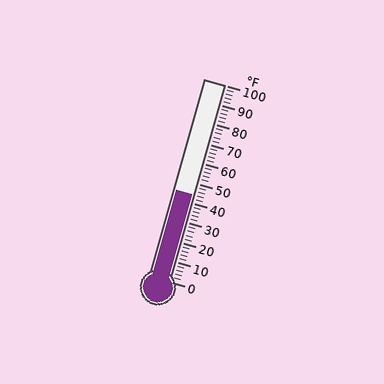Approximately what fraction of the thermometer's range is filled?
The thermometer is filled to approximately 45% of its range.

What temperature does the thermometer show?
The thermometer shows approximately 44°F.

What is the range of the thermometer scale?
The thermometer scale ranges from 0°F to 100°F.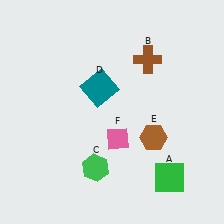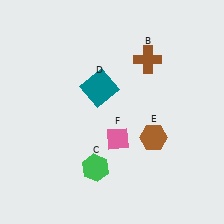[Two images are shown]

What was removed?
The green square (A) was removed in Image 2.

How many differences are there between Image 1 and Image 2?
There is 1 difference between the two images.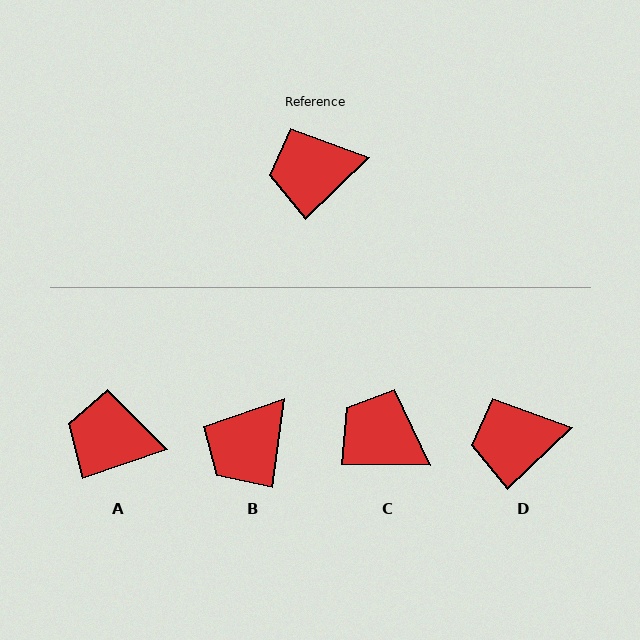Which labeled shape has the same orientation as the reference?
D.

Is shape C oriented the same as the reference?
No, it is off by about 44 degrees.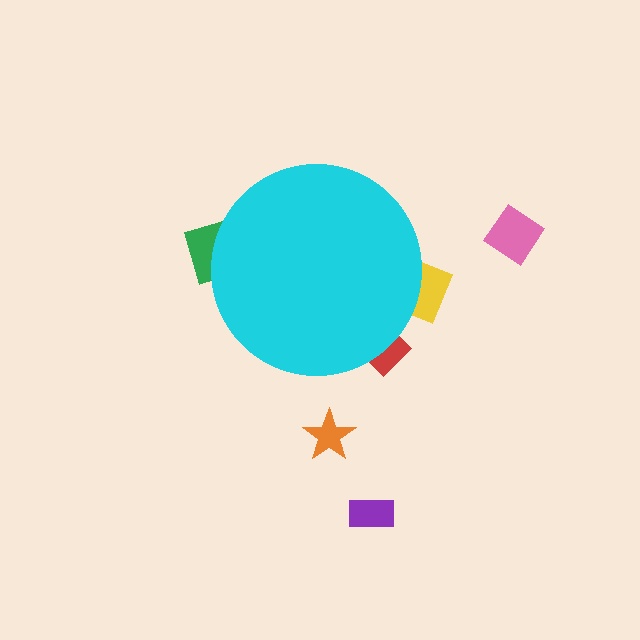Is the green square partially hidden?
Yes, the green square is partially hidden behind the cyan circle.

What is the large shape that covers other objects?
A cyan circle.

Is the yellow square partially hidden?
Yes, the yellow square is partially hidden behind the cyan circle.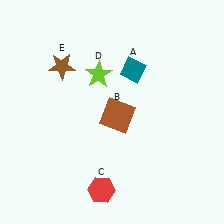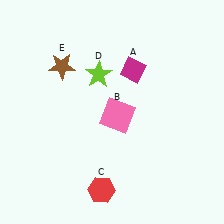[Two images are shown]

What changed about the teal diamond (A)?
In Image 1, A is teal. In Image 2, it changed to magenta.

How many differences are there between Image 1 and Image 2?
There are 2 differences between the two images.